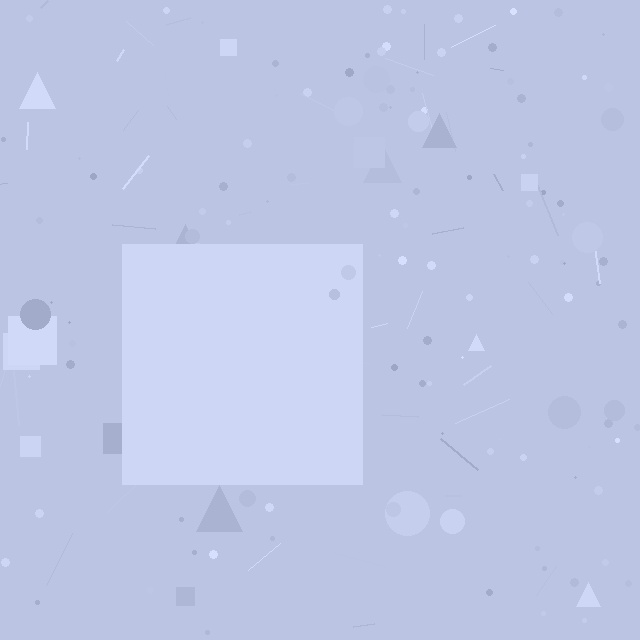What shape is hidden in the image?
A square is hidden in the image.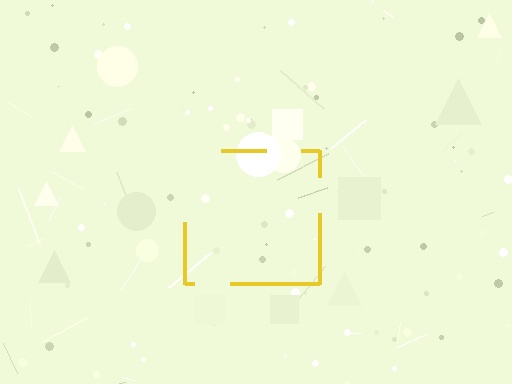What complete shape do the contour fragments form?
The contour fragments form a square.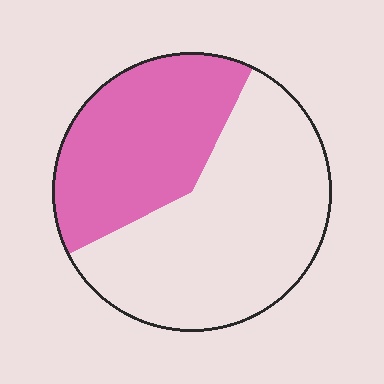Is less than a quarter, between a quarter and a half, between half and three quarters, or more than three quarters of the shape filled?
Between a quarter and a half.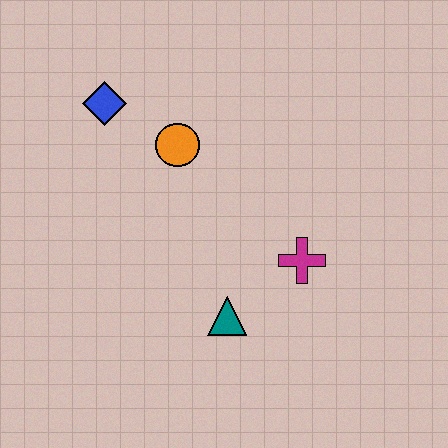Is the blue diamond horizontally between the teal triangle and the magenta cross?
No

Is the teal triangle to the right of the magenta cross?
No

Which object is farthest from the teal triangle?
The blue diamond is farthest from the teal triangle.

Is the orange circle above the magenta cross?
Yes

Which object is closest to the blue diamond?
The orange circle is closest to the blue diamond.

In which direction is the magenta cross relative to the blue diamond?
The magenta cross is to the right of the blue diamond.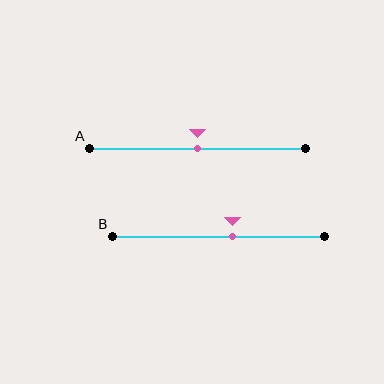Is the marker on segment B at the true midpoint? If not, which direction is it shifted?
No, the marker on segment B is shifted to the right by about 7% of the segment length.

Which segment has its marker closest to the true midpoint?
Segment A has its marker closest to the true midpoint.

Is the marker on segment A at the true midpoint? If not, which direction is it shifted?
Yes, the marker on segment A is at the true midpoint.